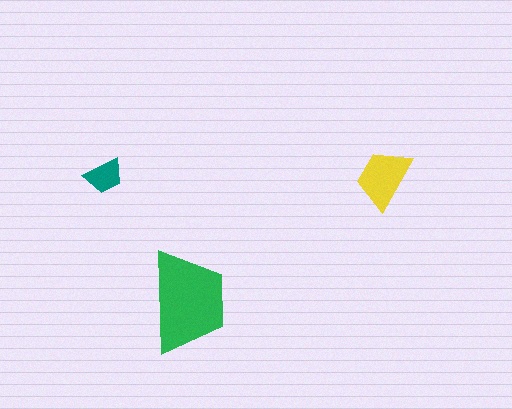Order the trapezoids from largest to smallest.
the green one, the yellow one, the teal one.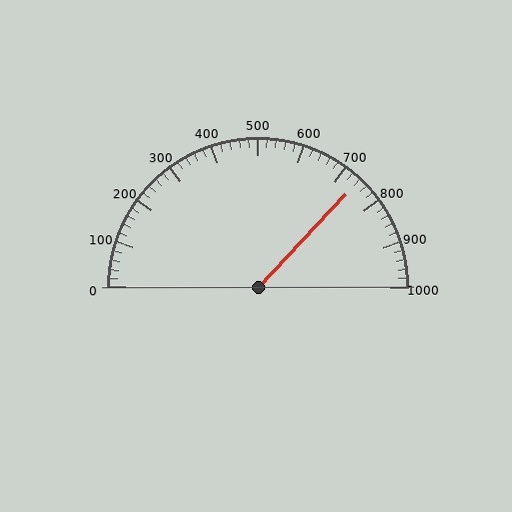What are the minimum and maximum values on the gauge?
The gauge ranges from 0 to 1000.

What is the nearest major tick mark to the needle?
The nearest major tick mark is 700.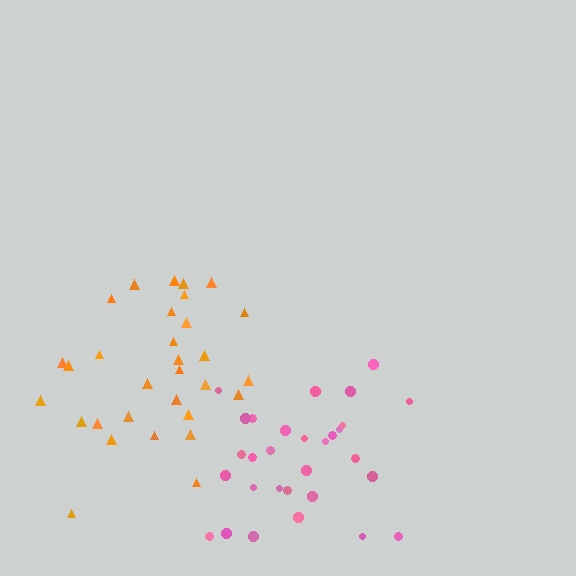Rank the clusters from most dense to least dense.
orange, pink.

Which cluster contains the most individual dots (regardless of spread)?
Orange (32).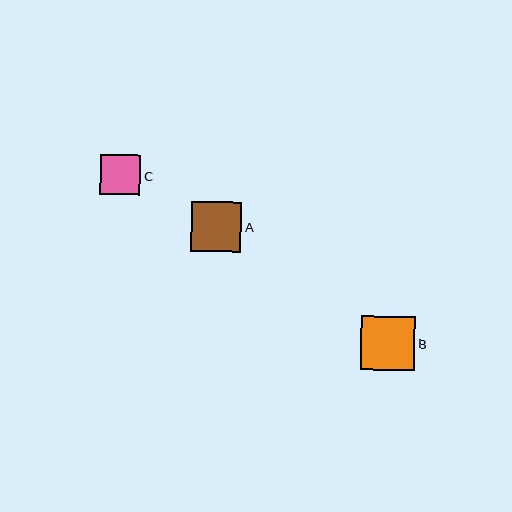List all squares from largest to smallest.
From largest to smallest: B, A, C.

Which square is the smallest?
Square C is the smallest with a size of approximately 40 pixels.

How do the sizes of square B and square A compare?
Square B and square A are approximately the same size.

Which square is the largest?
Square B is the largest with a size of approximately 54 pixels.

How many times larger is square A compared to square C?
Square A is approximately 1.2 times the size of square C.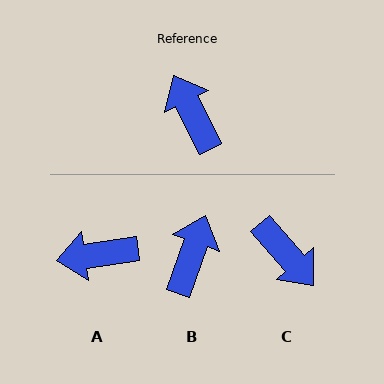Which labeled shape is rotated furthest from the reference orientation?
C, about 166 degrees away.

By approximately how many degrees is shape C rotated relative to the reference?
Approximately 166 degrees clockwise.